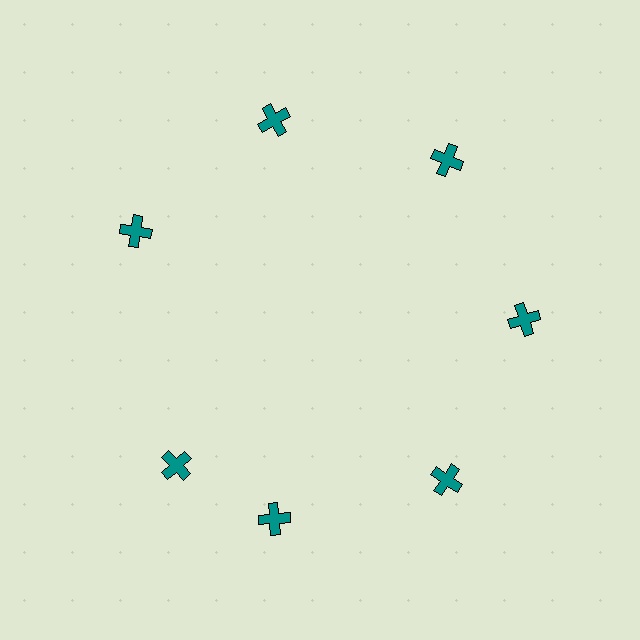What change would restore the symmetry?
The symmetry would be restored by rotating it back into even spacing with its neighbors so that all 7 crosses sit at equal angles and equal distance from the center.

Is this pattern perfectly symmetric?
No. The 7 teal crosses are arranged in a ring, but one element near the 8 o'clock position is rotated out of alignment along the ring, breaking the 7-fold rotational symmetry.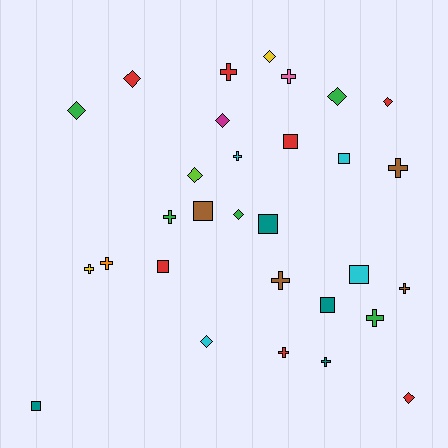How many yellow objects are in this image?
There are 2 yellow objects.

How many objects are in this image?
There are 30 objects.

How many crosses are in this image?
There are 12 crosses.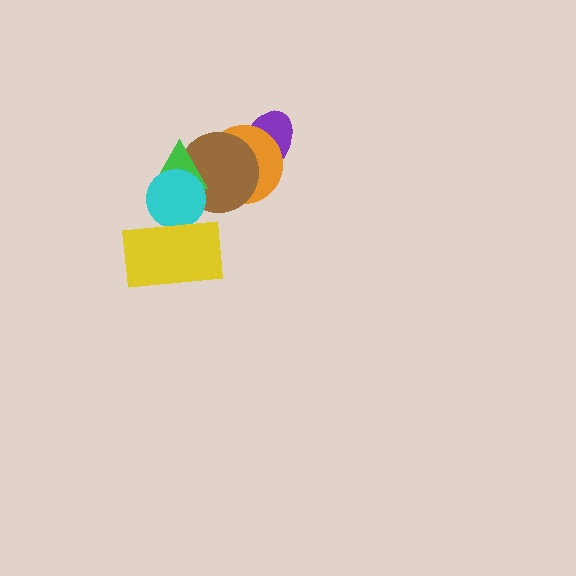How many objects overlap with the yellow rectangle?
1 object overlaps with the yellow rectangle.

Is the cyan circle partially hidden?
Yes, it is partially covered by another shape.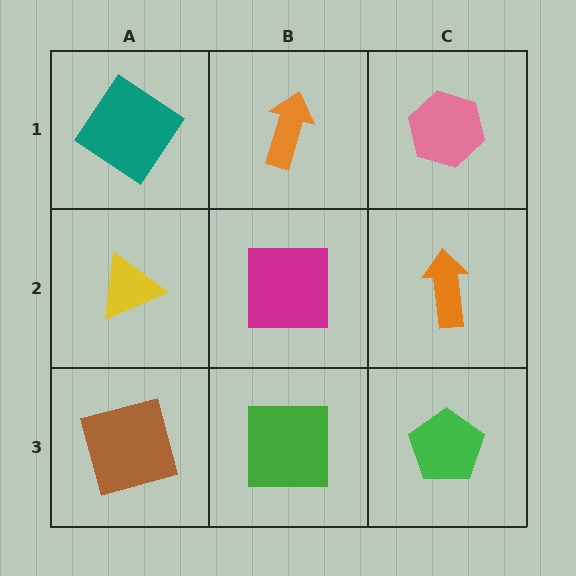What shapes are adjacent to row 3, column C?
An orange arrow (row 2, column C), a green square (row 3, column B).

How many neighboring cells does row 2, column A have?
3.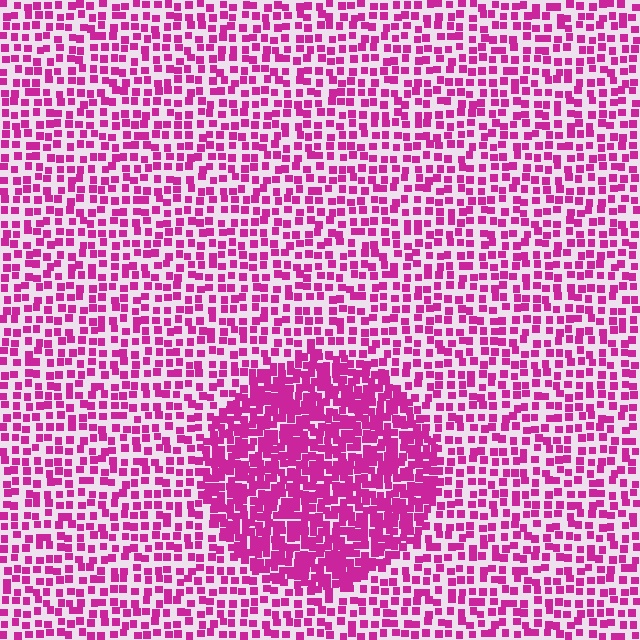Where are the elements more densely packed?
The elements are more densely packed inside the circle boundary.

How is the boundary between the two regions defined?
The boundary is defined by a change in element density (approximately 2.1x ratio). All elements are the same color, size, and shape.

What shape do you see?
I see a circle.